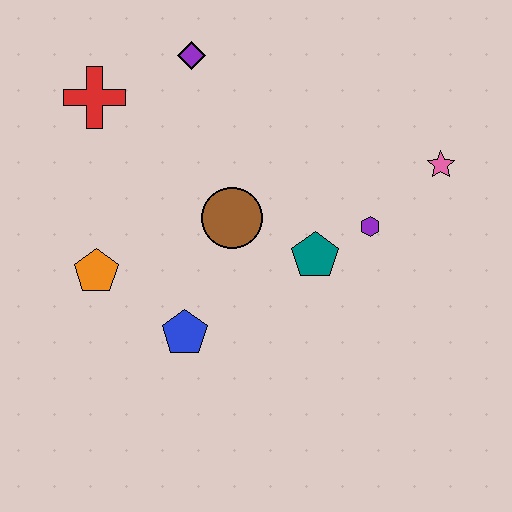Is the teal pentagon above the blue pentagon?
Yes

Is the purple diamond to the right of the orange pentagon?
Yes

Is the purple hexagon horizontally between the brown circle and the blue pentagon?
No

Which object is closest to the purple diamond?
The red cross is closest to the purple diamond.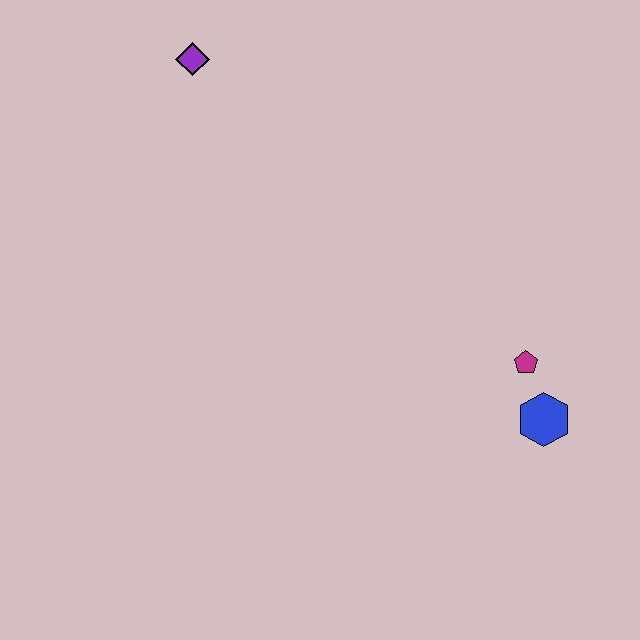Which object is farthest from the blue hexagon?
The purple diamond is farthest from the blue hexagon.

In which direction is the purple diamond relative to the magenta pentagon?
The purple diamond is to the left of the magenta pentagon.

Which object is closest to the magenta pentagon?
The blue hexagon is closest to the magenta pentagon.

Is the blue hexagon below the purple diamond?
Yes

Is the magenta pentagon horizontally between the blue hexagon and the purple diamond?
Yes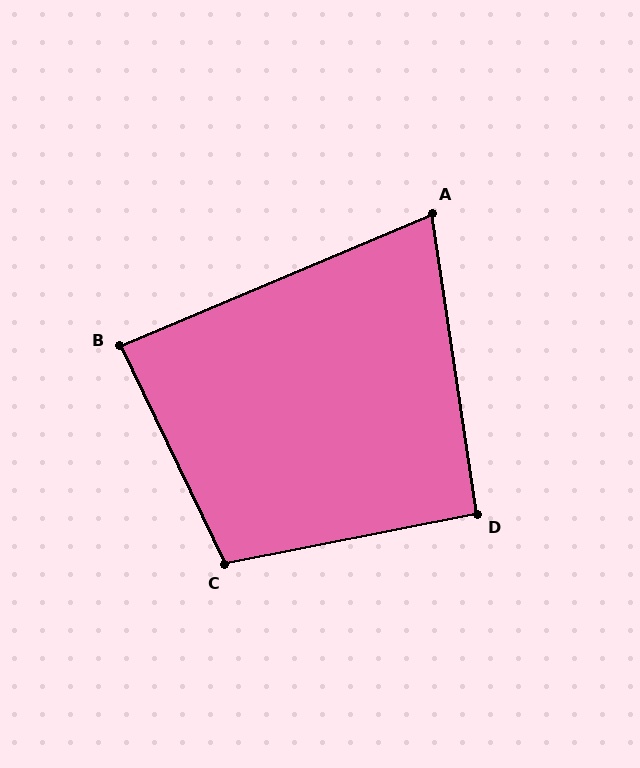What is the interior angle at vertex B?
Approximately 87 degrees (approximately right).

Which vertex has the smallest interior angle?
A, at approximately 76 degrees.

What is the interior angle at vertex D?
Approximately 93 degrees (approximately right).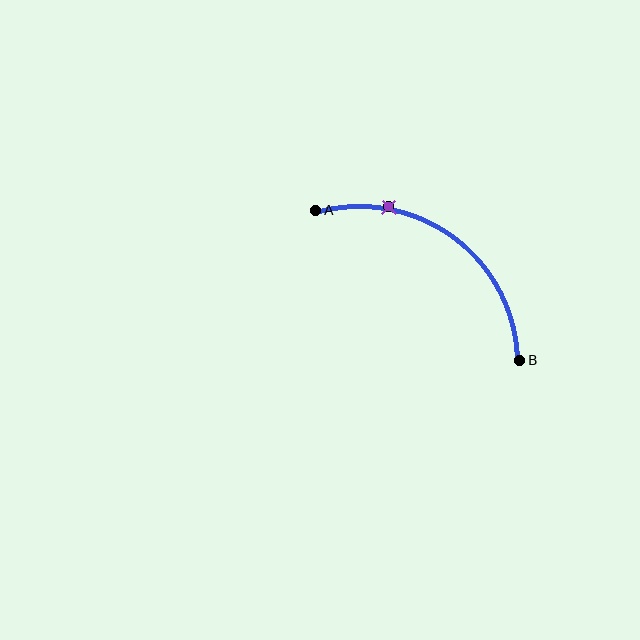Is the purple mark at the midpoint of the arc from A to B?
No. The purple mark lies on the arc but is closer to endpoint A. The arc midpoint would be at the point on the curve equidistant along the arc from both A and B.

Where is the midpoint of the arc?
The arc midpoint is the point on the curve farthest from the straight line joining A and B. It sits above and to the right of that line.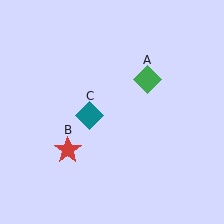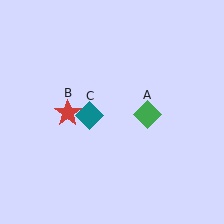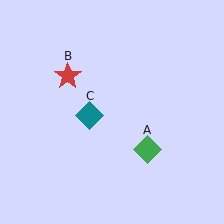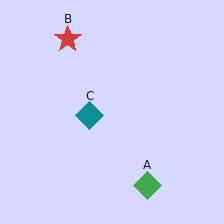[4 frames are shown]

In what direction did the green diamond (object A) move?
The green diamond (object A) moved down.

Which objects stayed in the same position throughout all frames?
Teal diamond (object C) remained stationary.